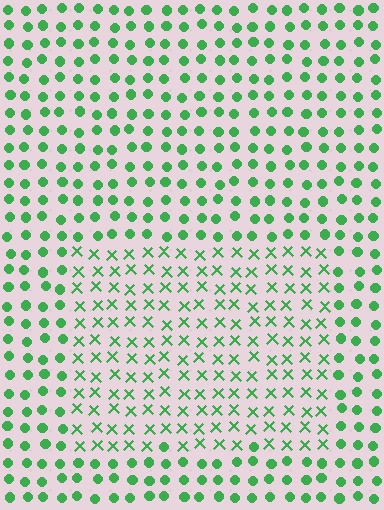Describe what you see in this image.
The image is filled with small green elements arranged in a uniform grid. A rectangle-shaped region contains X marks, while the surrounding area contains circles. The boundary is defined purely by the change in element shape.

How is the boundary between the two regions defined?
The boundary is defined by a change in element shape: X marks inside vs. circles outside. All elements share the same color and spacing.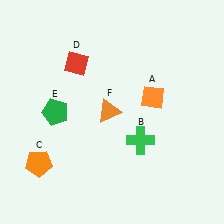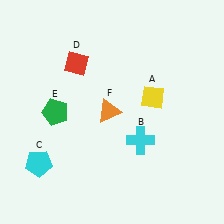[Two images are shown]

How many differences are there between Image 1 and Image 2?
There are 3 differences between the two images.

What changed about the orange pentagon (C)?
In Image 1, C is orange. In Image 2, it changed to cyan.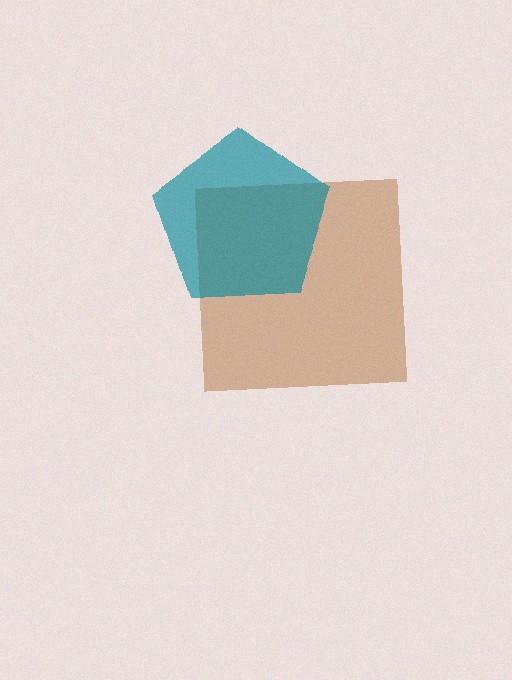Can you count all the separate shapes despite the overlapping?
Yes, there are 2 separate shapes.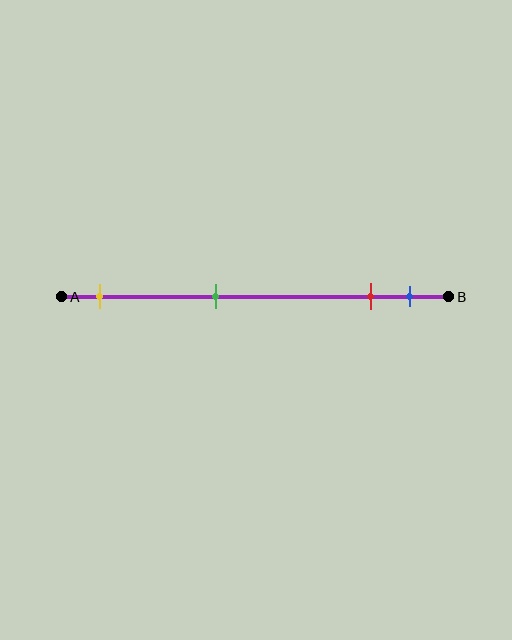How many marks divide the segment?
There are 4 marks dividing the segment.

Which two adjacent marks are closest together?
The red and blue marks are the closest adjacent pair.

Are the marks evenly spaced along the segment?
No, the marks are not evenly spaced.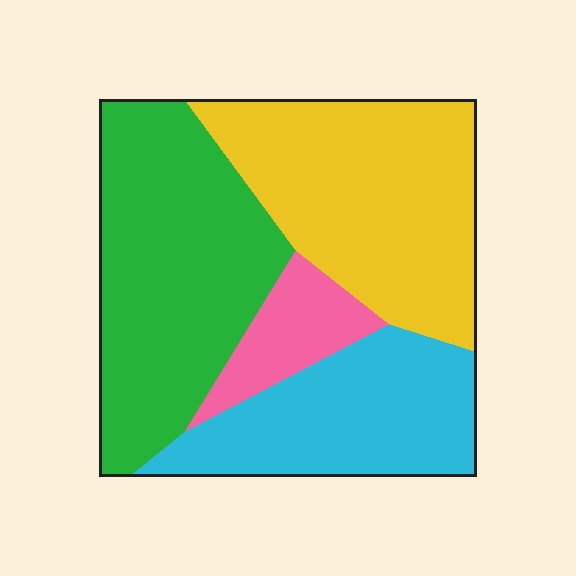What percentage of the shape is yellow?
Yellow covers around 35% of the shape.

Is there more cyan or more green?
Green.